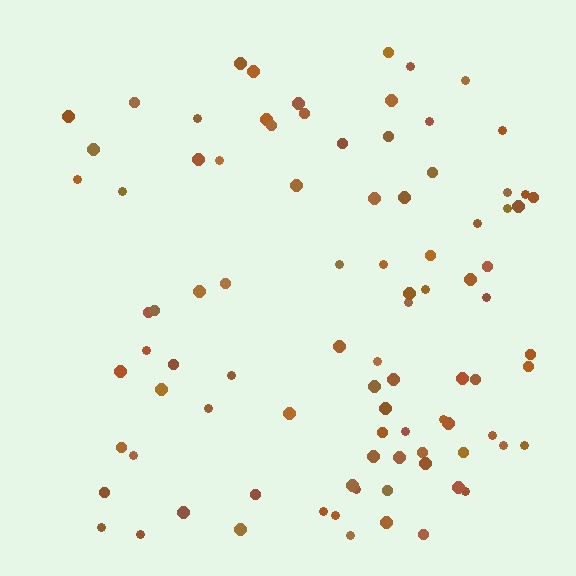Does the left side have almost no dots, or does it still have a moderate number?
Still a moderate number, just noticeably fewer than the right.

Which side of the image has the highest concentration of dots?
The right.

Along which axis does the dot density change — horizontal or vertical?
Horizontal.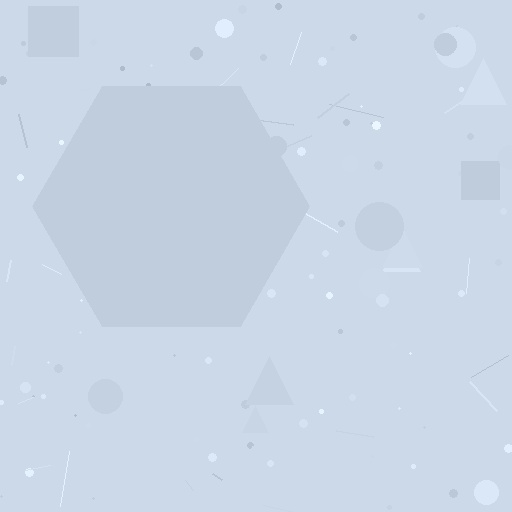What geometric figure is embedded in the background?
A hexagon is embedded in the background.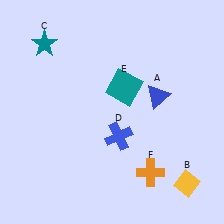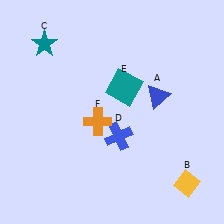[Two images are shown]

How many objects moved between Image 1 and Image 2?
1 object moved between the two images.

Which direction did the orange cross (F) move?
The orange cross (F) moved left.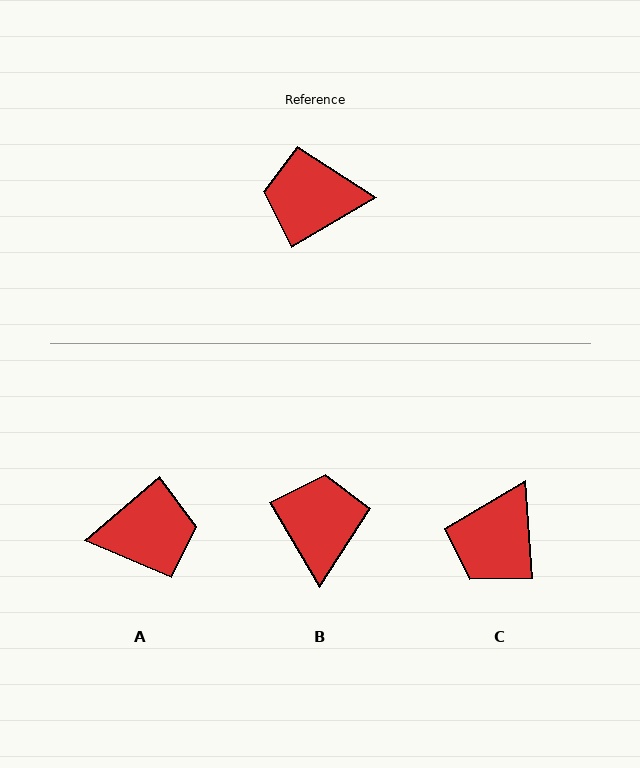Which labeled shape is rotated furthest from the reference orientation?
A, about 170 degrees away.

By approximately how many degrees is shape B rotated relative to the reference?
Approximately 90 degrees clockwise.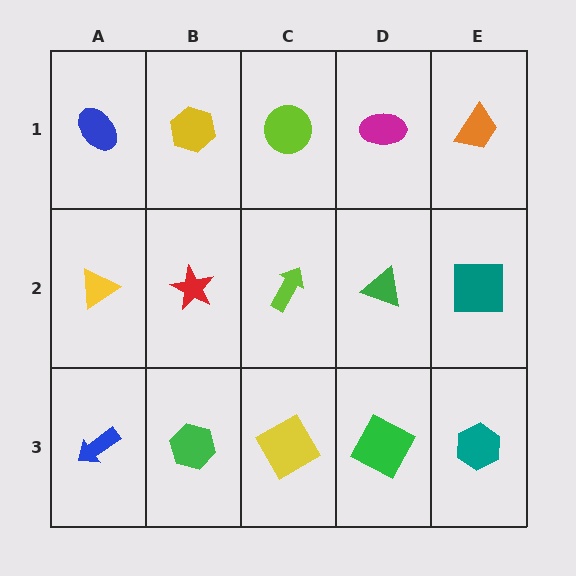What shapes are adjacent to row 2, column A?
A blue ellipse (row 1, column A), a blue arrow (row 3, column A), a red star (row 2, column B).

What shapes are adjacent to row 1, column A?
A yellow triangle (row 2, column A), a yellow hexagon (row 1, column B).